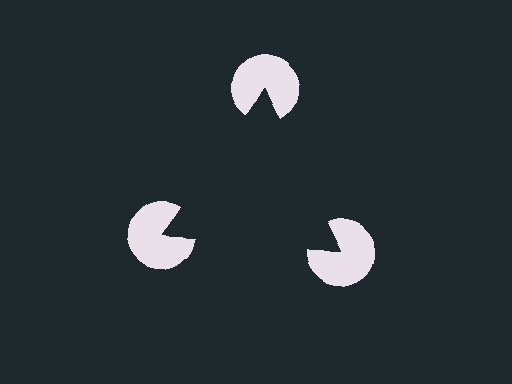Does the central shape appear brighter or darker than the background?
It typically appears slightly darker than the background, even though no actual brightness change is drawn.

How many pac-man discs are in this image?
There are 3 — one at each vertex of the illusory triangle.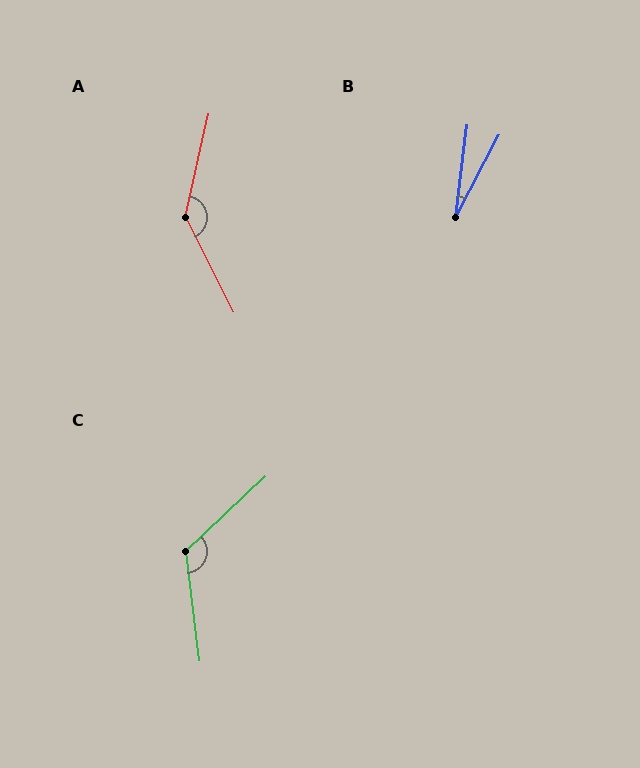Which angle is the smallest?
B, at approximately 21 degrees.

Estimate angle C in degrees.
Approximately 126 degrees.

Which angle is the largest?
A, at approximately 141 degrees.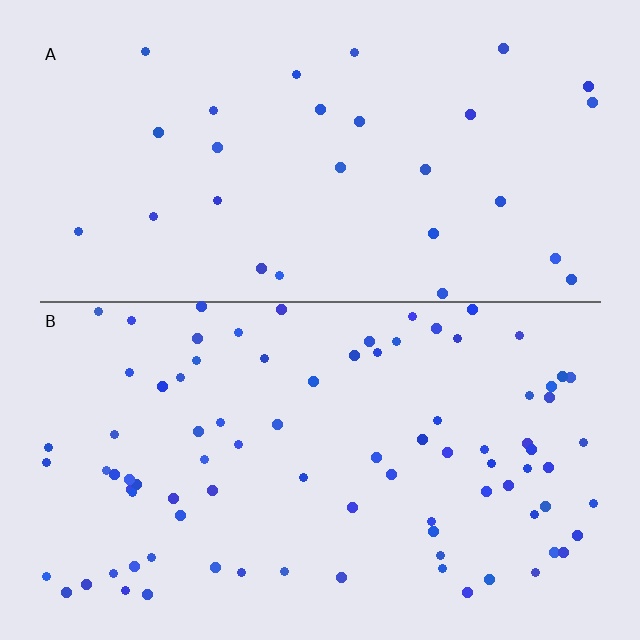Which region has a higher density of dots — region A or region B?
B (the bottom).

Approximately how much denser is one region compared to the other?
Approximately 3.1× — region B over region A.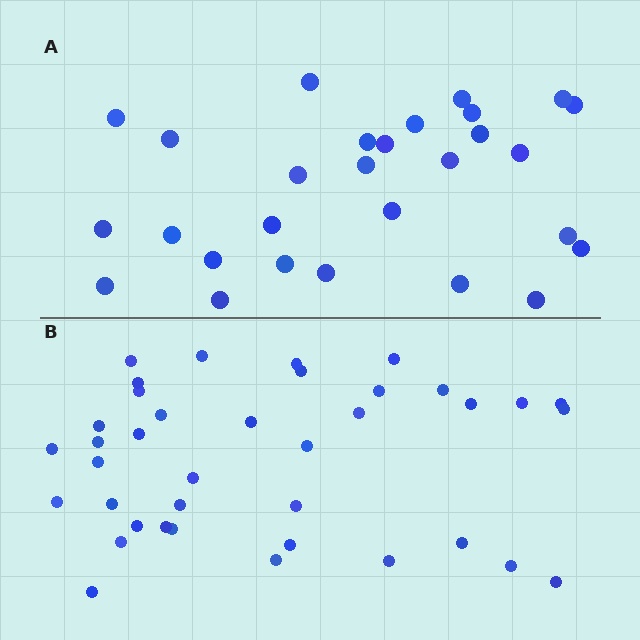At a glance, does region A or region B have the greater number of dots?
Region B (the bottom region) has more dots.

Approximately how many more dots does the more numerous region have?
Region B has roughly 10 or so more dots than region A.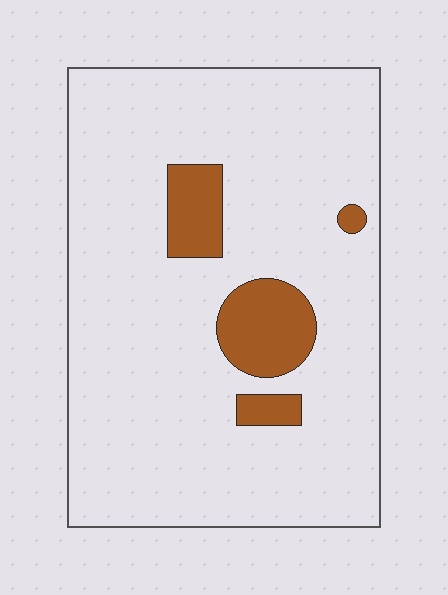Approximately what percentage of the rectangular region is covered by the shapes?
Approximately 10%.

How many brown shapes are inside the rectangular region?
4.